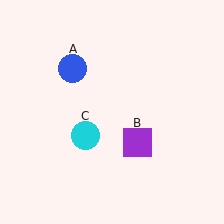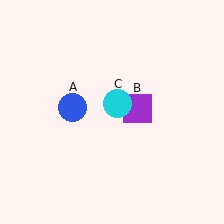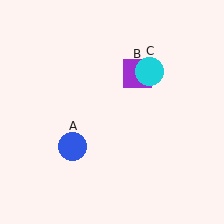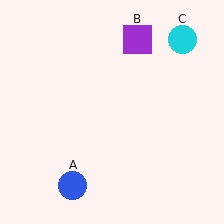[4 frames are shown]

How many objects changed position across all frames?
3 objects changed position: blue circle (object A), purple square (object B), cyan circle (object C).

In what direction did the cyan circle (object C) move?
The cyan circle (object C) moved up and to the right.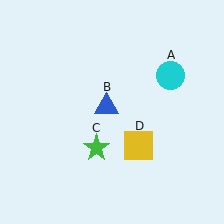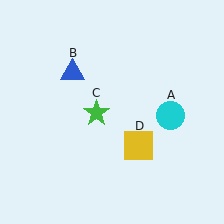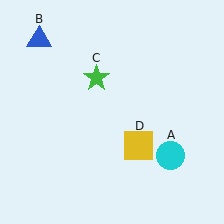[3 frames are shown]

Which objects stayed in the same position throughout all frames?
Yellow square (object D) remained stationary.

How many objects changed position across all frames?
3 objects changed position: cyan circle (object A), blue triangle (object B), green star (object C).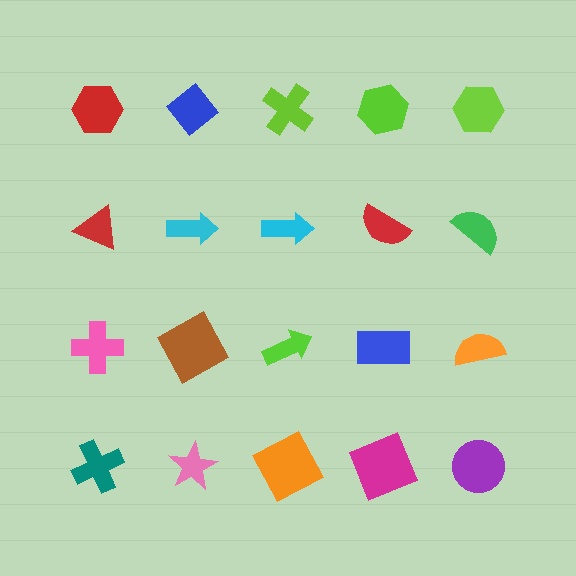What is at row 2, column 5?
A green semicircle.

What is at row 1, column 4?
A lime hexagon.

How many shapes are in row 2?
5 shapes.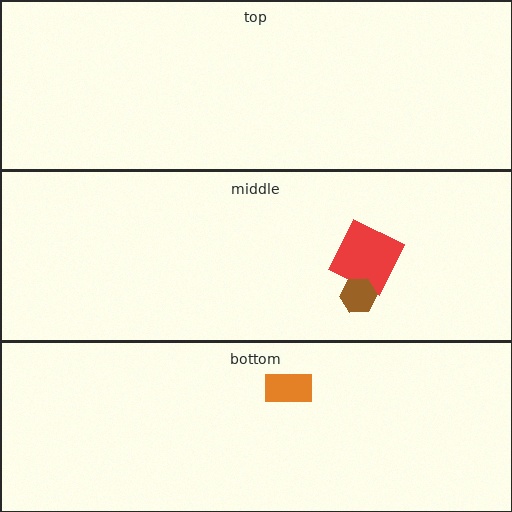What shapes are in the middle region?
The red square, the brown hexagon.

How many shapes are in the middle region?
2.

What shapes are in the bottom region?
The orange rectangle.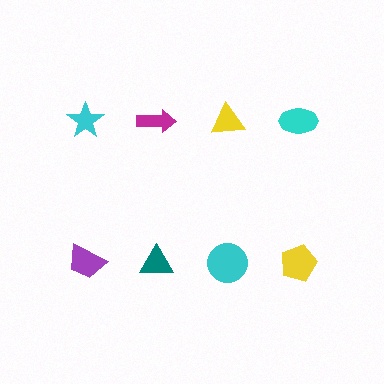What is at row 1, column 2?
A magenta arrow.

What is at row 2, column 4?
A yellow pentagon.